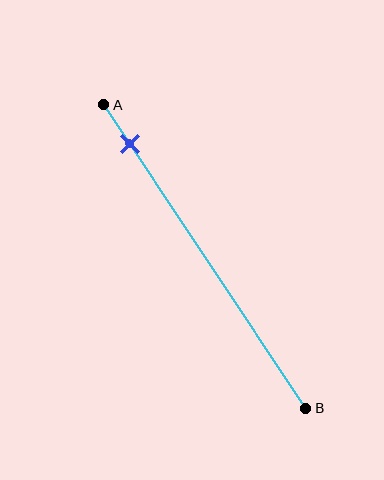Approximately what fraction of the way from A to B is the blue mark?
The blue mark is approximately 15% of the way from A to B.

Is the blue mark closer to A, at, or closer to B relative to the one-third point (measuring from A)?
The blue mark is closer to point A than the one-third point of segment AB.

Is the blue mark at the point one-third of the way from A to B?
No, the mark is at about 15% from A, not at the 33% one-third point.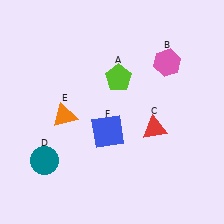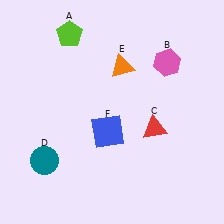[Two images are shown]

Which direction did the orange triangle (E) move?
The orange triangle (E) moved right.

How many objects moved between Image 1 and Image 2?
2 objects moved between the two images.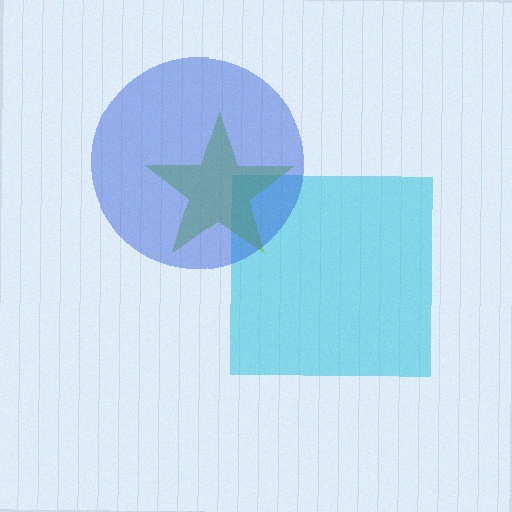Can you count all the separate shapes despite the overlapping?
Yes, there are 3 separate shapes.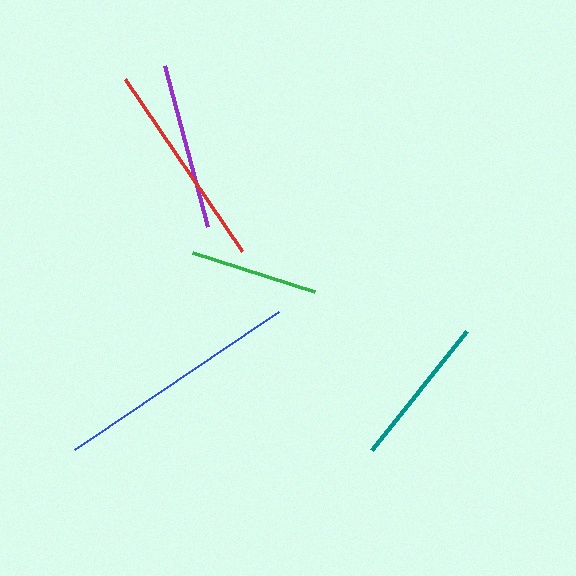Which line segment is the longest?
The blue line is the longest at approximately 246 pixels.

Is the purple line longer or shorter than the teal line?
The purple line is longer than the teal line.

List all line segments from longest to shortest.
From longest to shortest: blue, red, purple, teal, green.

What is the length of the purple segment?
The purple segment is approximately 167 pixels long.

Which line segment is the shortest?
The green line is the shortest at approximately 128 pixels.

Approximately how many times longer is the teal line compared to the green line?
The teal line is approximately 1.2 times the length of the green line.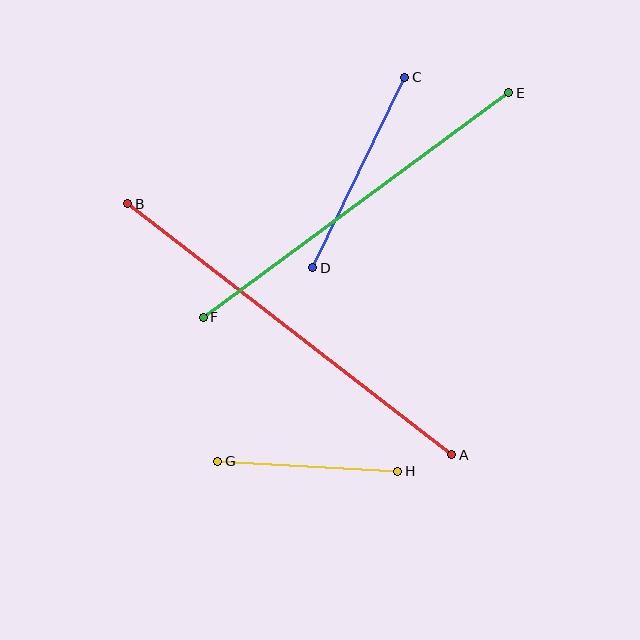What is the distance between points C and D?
The distance is approximately 212 pixels.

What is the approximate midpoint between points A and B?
The midpoint is at approximately (290, 329) pixels.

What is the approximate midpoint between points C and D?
The midpoint is at approximately (359, 173) pixels.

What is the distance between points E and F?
The distance is approximately 379 pixels.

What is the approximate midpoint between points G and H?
The midpoint is at approximately (308, 466) pixels.